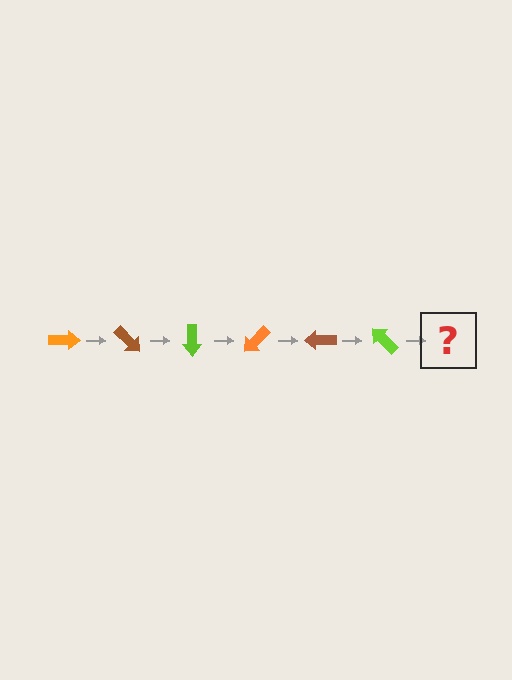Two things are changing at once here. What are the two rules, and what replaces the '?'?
The two rules are that it rotates 45 degrees each step and the color cycles through orange, brown, and lime. The '?' should be an orange arrow, rotated 270 degrees from the start.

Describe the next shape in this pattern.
It should be an orange arrow, rotated 270 degrees from the start.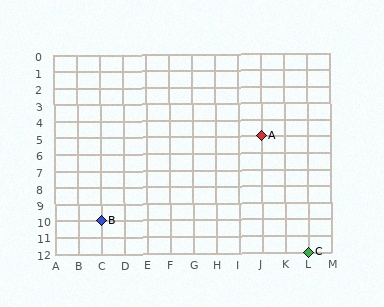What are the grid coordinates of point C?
Point C is at grid coordinates (L, 12).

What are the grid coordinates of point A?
Point A is at grid coordinates (J, 5).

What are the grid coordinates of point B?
Point B is at grid coordinates (C, 10).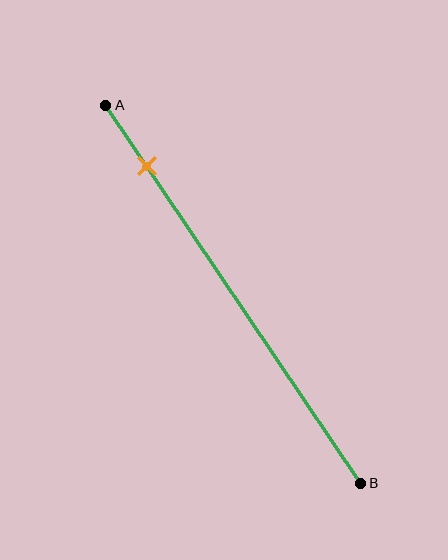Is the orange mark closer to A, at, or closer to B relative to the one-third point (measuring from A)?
The orange mark is closer to point A than the one-third point of segment AB.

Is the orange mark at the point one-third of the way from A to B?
No, the mark is at about 15% from A, not at the 33% one-third point.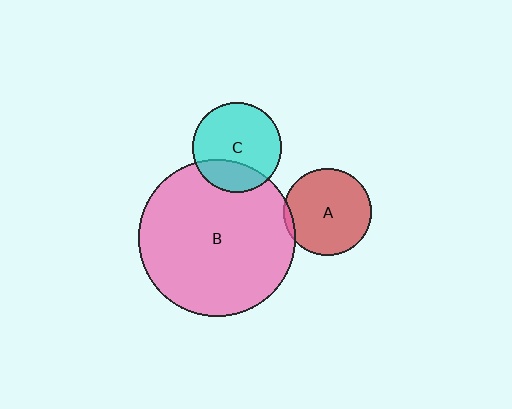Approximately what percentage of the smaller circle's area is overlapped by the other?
Approximately 25%.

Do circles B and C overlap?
Yes.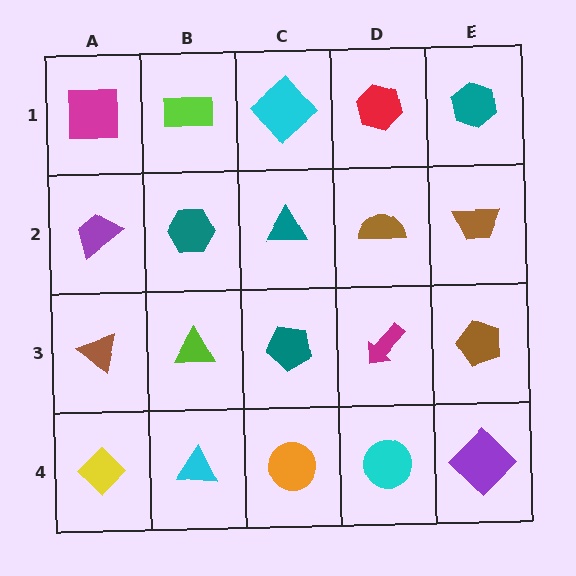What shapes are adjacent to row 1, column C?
A teal triangle (row 2, column C), a lime rectangle (row 1, column B), a red hexagon (row 1, column D).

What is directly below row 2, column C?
A teal pentagon.